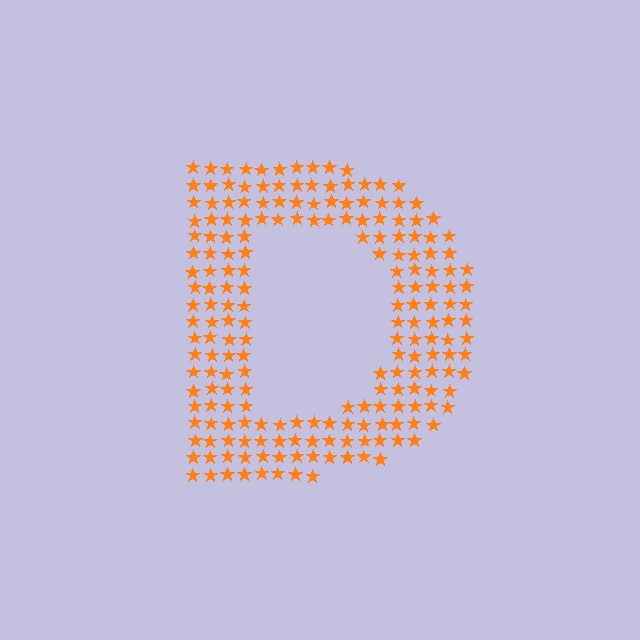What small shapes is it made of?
It is made of small stars.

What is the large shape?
The large shape is the letter D.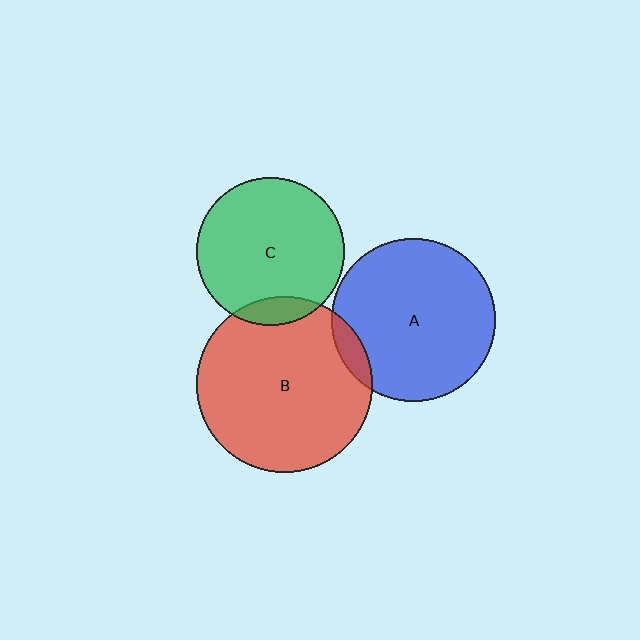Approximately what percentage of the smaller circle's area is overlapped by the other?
Approximately 10%.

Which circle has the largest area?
Circle B (red).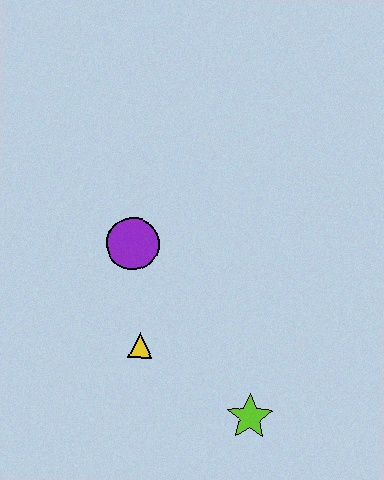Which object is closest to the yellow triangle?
The purple circle is closest to the yellow triangle.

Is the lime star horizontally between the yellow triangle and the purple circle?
No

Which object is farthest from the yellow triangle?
The lime star is farthest from the yellow triangle.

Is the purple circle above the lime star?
Yes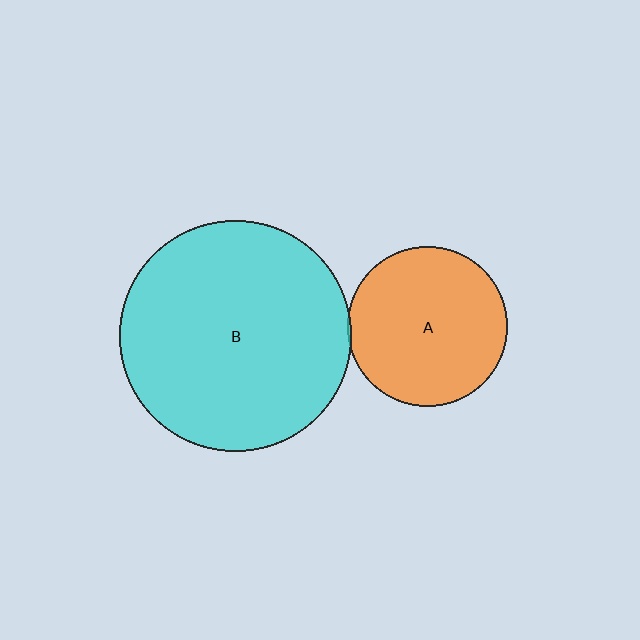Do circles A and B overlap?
Yes.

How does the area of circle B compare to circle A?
Approximately 2.1 times.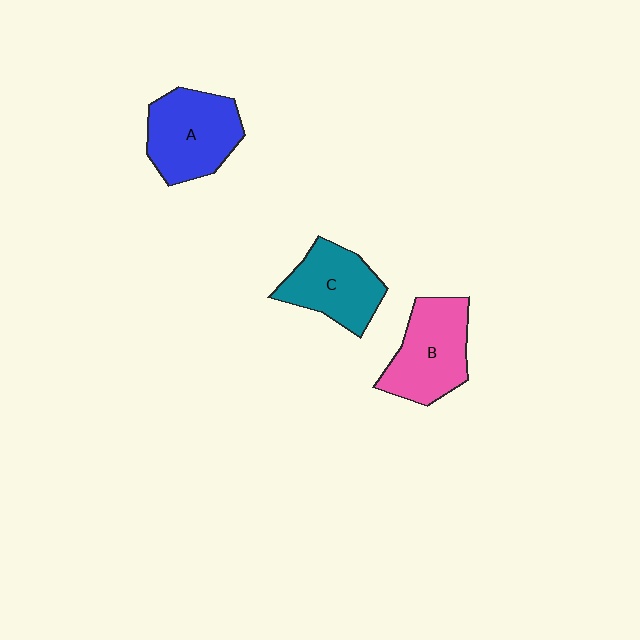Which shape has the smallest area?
Shape C (teal).